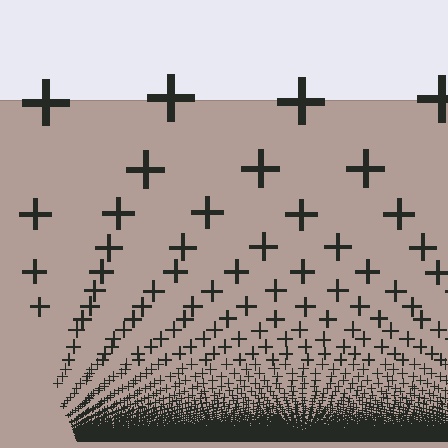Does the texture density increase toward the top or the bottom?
Density increases toward the bottom.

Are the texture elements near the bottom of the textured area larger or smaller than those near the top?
Smaller. The gradient is inverted — elements near the bottom are smaller and denser.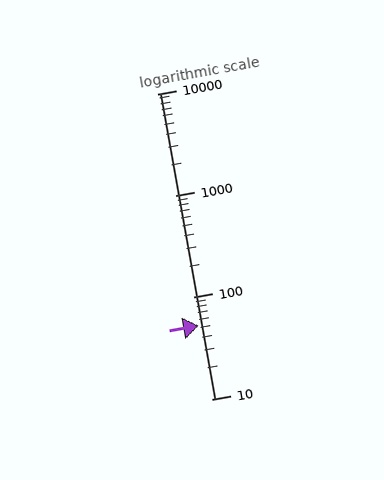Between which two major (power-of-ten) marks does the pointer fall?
The pointer is between 10 and 100.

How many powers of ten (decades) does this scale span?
The scale spans 3 decades, from 10 to 10000.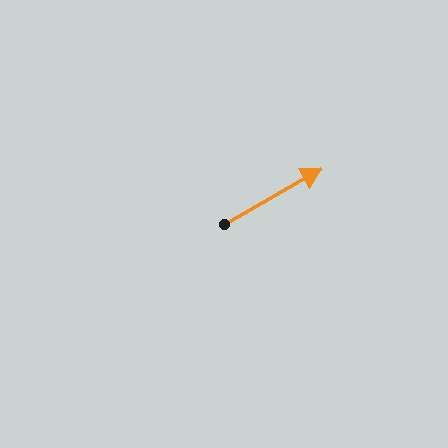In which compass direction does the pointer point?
Northeast.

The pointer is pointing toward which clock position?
Roughly 2 o'clock.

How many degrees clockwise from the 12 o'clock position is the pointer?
Approximately 60 degrees.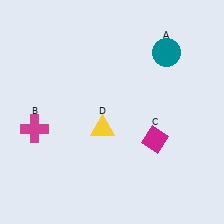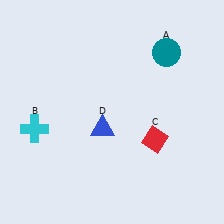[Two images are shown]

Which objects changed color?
B changed from magenta to cyan. C changed from magenta to red. D changed from yellow to blue.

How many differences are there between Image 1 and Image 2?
There are 3 differences between the two images.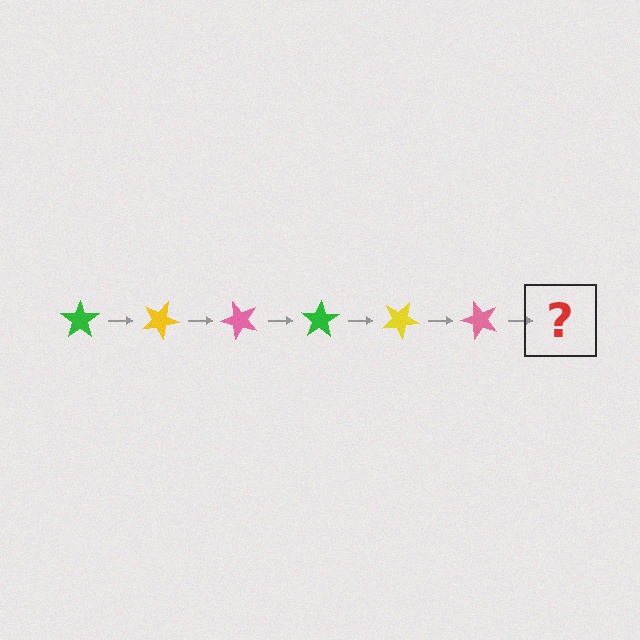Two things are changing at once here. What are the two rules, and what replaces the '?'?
The two rules are that it rotates 25 degrees each step and the color cycles through green, yellow, and pink. The '?' should be a green star, rotated 150 degrees from the start.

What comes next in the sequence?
The next element should be a green star, rotated 150 degrees from the start.